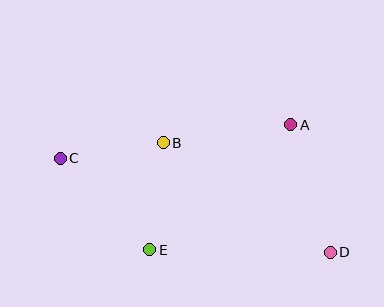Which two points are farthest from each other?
Points C and D are farthest from each other.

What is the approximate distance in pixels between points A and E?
The distance between A and E is approximately 188 pixels.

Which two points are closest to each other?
Points B and C are closest to each other.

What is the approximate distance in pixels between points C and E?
The distance between C and E is approximately 128 pixels.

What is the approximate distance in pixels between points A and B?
The distance between A and B is approximately 129 pixels.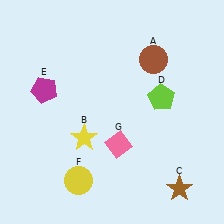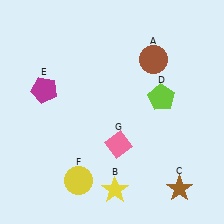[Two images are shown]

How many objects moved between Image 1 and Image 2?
1 object moved between the two images.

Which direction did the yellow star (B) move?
The yellow star (B) moved down.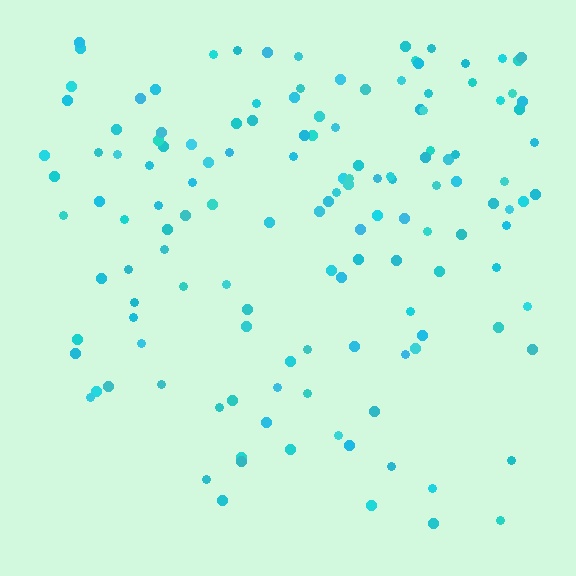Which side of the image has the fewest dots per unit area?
The bottom.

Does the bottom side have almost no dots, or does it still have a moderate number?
Still a moderate number, just noticeably fewer than the top.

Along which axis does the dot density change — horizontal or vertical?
Vertical.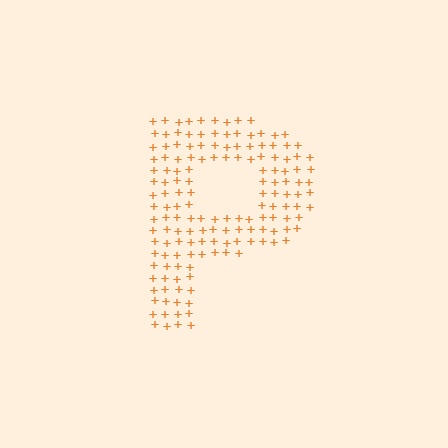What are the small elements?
The small elements are plus signs.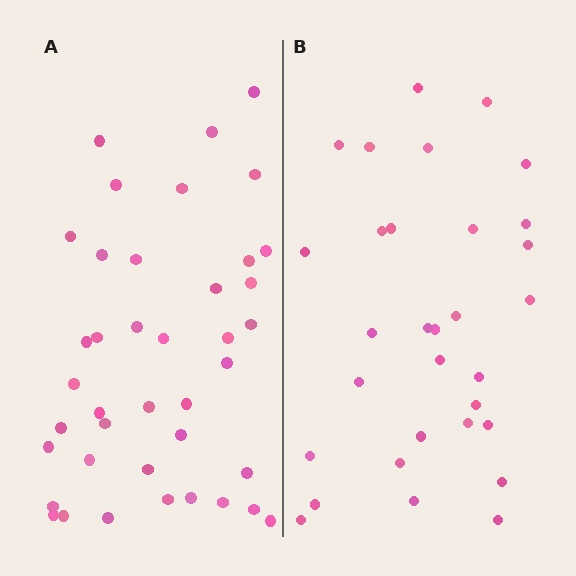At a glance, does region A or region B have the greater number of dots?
Region A (the left region) has more dots.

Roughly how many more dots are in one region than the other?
Region A has roughly 8 or so more dots than region B.